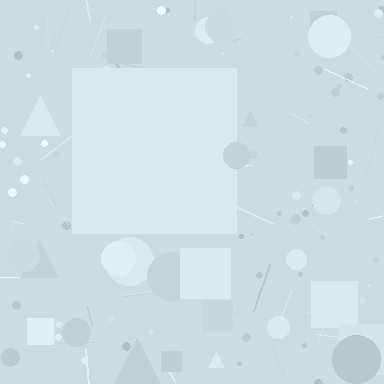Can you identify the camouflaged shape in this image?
The camouflaged shape is a square.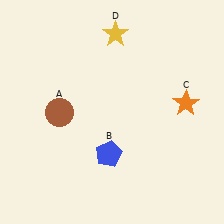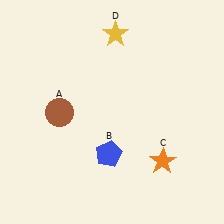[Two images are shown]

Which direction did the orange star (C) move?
The orange star (C) moved down.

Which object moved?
The orange star (C) moved down.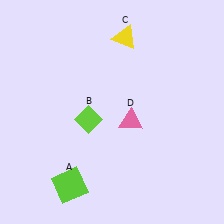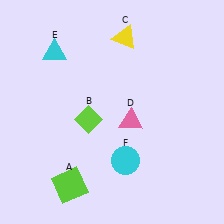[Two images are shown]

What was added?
A cyan triangle (E), a cyan circle (F) were added in Image 2.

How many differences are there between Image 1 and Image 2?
There are 2 differences between the two images.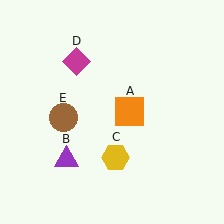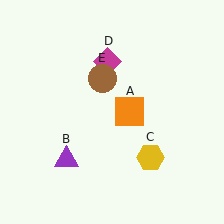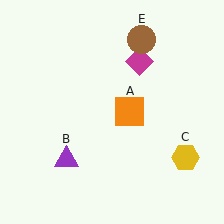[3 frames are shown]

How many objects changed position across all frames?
3 objects changed position: yellow hexagon (object C), magenta diamond (object D), brown circle (object E).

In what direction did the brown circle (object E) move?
The brown circle (object E) moved up and to the right.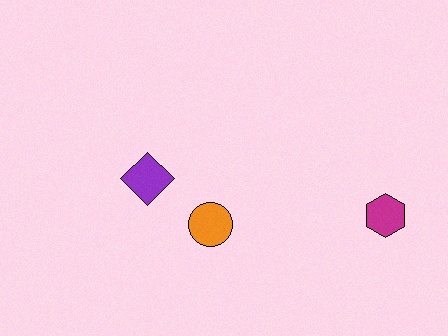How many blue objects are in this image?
There are no blue objects.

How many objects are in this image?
There are 3 objects.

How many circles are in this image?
There is 1 circle.